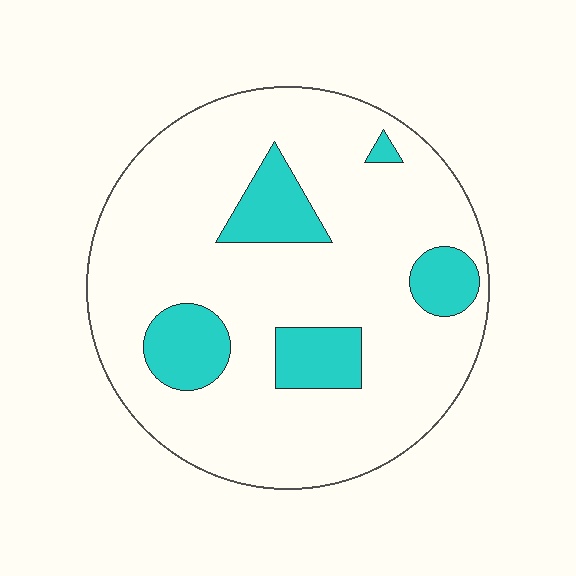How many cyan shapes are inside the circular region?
5.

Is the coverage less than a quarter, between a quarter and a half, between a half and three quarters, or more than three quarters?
Less than a quarter.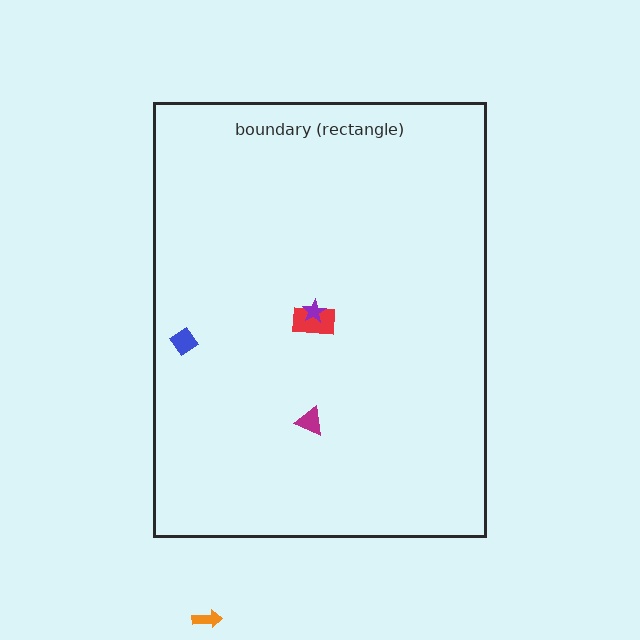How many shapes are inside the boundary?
4 inside, 1 outside.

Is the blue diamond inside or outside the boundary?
Inside.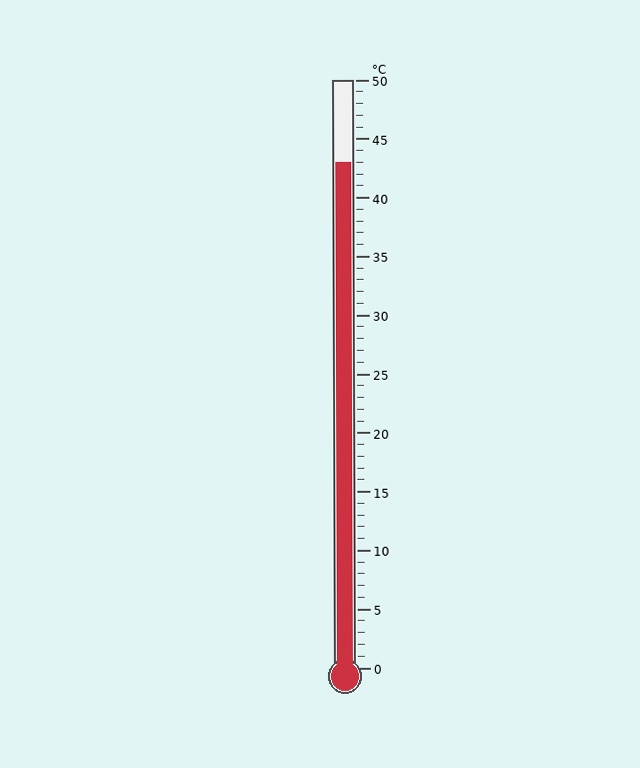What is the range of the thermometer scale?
The thermometer scale ranges from 0°C to 50°C.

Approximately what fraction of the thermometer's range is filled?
The thermometer is filled to approximately 85% of its range.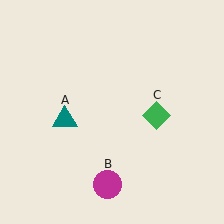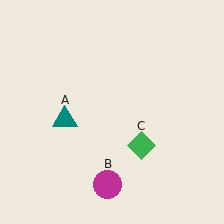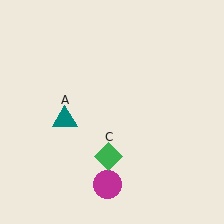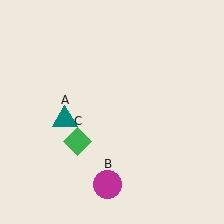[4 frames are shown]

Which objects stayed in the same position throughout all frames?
Teal triangle (object A) and magenta circle (object B) remained stationary.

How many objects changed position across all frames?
1 object changed position: green diamond (object C).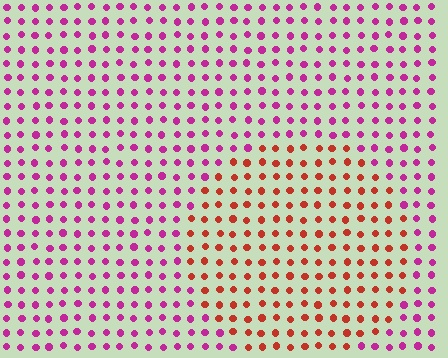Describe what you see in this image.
The image is filled with small magenta elements in a uniform arrangement. A circle-shaped region is visible where the elements are tinted to a slightly different hue, forming a subtle color boundary.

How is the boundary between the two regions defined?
The boundary is defined purely by a slight shift in hue (about 50 degrees). Spacing, size, and orientation are identical on both sides.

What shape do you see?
I see a circle.